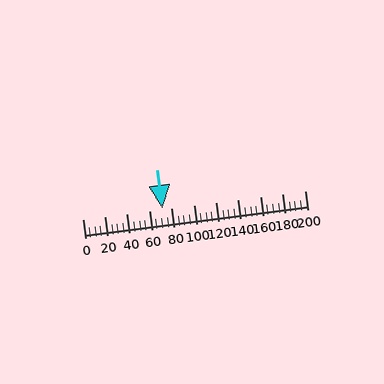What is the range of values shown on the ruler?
The ruler shows values from 0 to 200.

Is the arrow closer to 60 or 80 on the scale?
The arrow is closer to 80.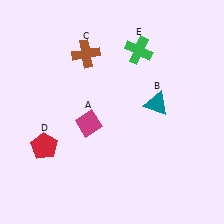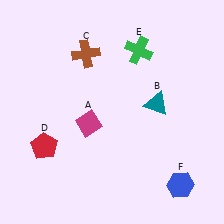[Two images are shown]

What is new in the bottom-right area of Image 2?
A blue hexagon (F) was added in the bottom-right area of Image 2.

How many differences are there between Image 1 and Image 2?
There is 1 difference between the two images.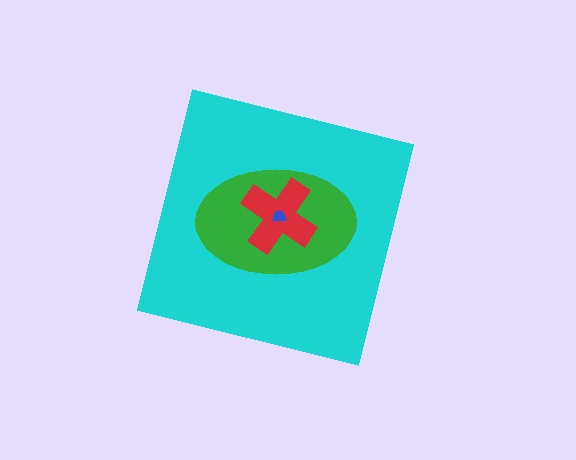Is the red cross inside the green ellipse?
Yes.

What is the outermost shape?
The cyan square.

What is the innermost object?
The blue trapezoid.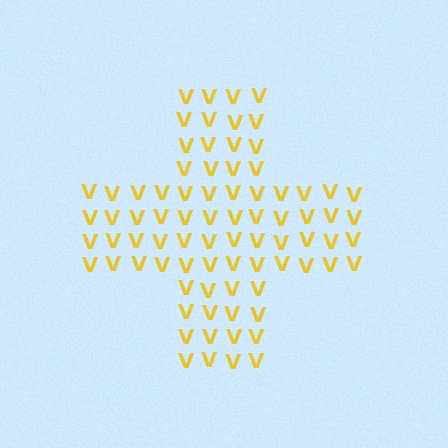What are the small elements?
The small elements are letter V's.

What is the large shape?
The large shape is a cross.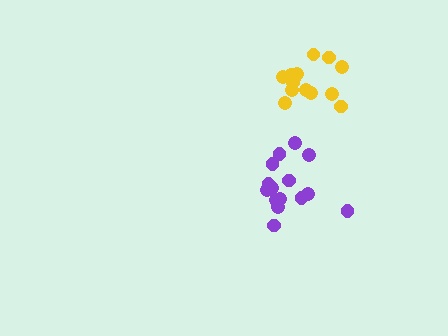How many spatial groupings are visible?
There are 2 spatial groupings.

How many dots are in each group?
Group 1: 14 dots, Group 2: 15 dots (29 total).